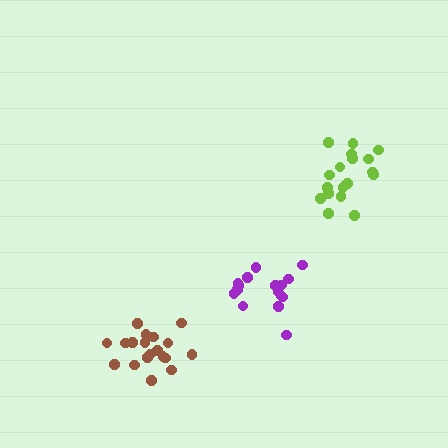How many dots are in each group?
Group 1: 18 dots, Group 2: 19 dots, Group 3: 16 dots (53 total).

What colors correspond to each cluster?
The clusters are colored: lime, brown, purple.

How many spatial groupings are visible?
There are 3 spatial groupings.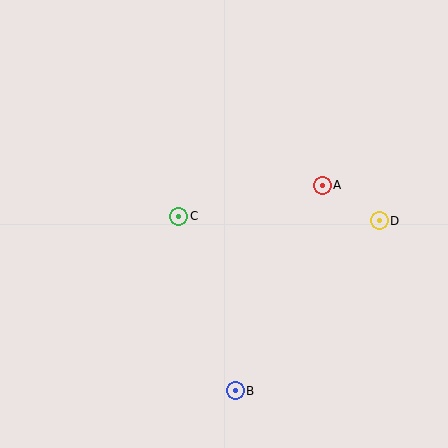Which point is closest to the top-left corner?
Point C is closest to the top-left corner.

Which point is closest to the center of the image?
Point C at (179, 216) is closest to the center.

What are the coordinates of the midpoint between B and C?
The midpoint between B and C is at (207, 304).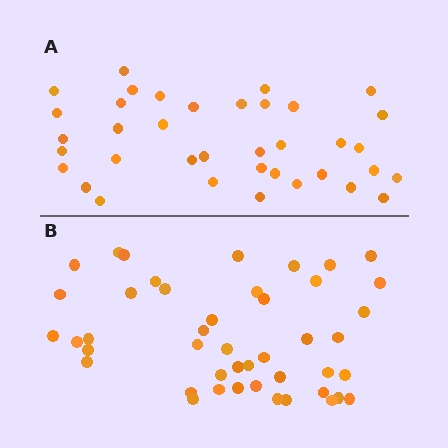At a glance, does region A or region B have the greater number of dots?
Region B (the bottom region) has more dots.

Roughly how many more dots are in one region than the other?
Region B has roughly 8 or so more dots than region A.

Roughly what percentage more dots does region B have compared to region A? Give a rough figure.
About 20% more.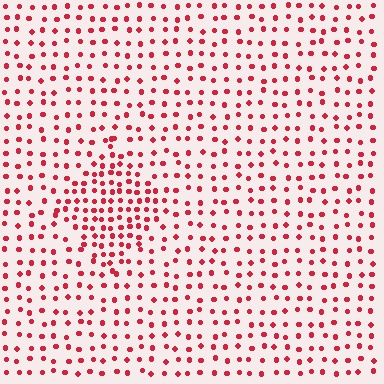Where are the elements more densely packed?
The elements are more densely packed inside the diamond boundary.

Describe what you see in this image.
The image contains small red elements arranged at two different densities. A diamond-shaped region is visible where the elements are more densely packed than the surrounding area.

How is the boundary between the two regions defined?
The boundary is defined by a change in element density (approximately 1.9x ratio). All elements are the same color, size, and shape.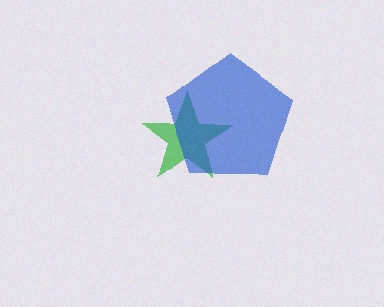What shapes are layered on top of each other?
The layered shapes are: a green star, a blue pentagon.